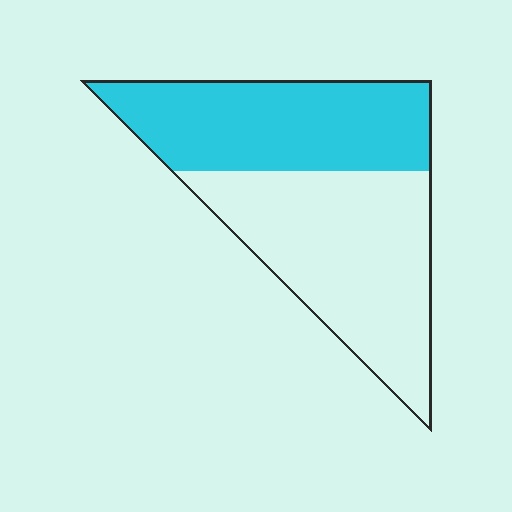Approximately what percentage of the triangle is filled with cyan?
Approximately 45%.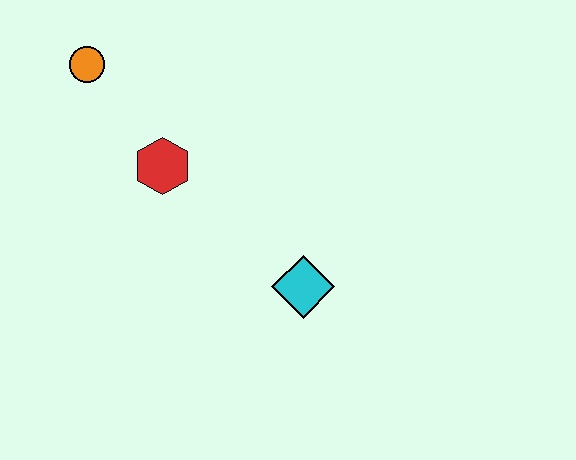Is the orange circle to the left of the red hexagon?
Yes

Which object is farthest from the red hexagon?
The cyan diamond is farthest from the red hexagon.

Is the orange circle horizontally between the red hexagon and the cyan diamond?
No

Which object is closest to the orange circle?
The red hexagon is closest to the orange circle.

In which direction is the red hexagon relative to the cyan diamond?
The red hexagon is to the left of the cyan diamond.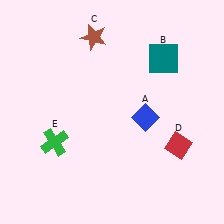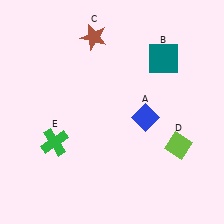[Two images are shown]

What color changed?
The diamond (D) changed from red in Image 1 to lime in Image 2.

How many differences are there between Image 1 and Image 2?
There is 1 difference between the two images.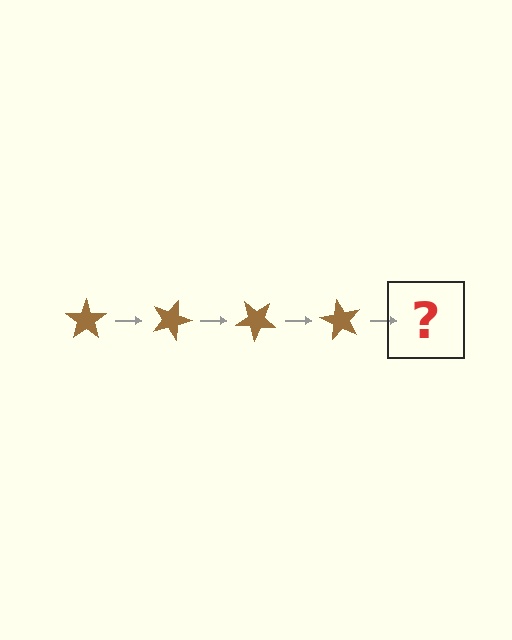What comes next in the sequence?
The next element should be a brown star rotated 80 degrees.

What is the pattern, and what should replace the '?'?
The pattern is that the star rotates 20 degrees each step. The '?' should be a brown star rotated 80 degrees.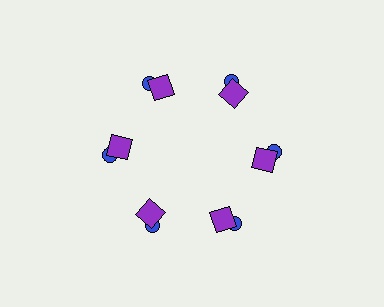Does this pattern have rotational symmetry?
Yes, this pattern has 6-fold rotational symmetry. It looks the same after rotating 60 degrees around the center.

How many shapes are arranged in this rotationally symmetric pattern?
There are 12 shapes, arranged in 6 groups of 2.